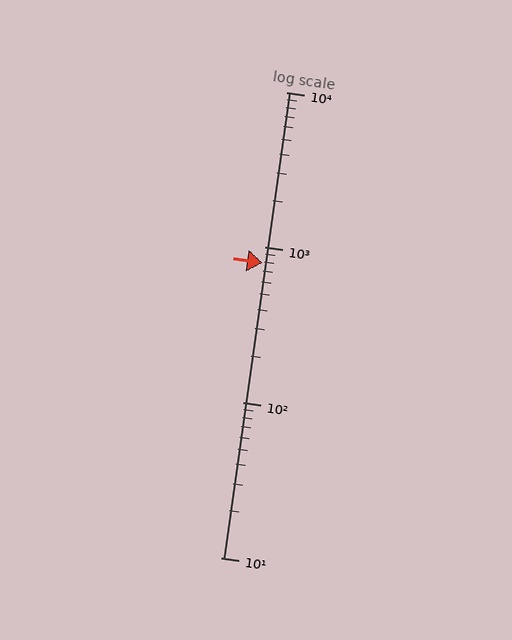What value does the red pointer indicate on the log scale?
The pointer indicates approximately 790.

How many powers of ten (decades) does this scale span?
The scale spans 3 decades, from 10 to 10000.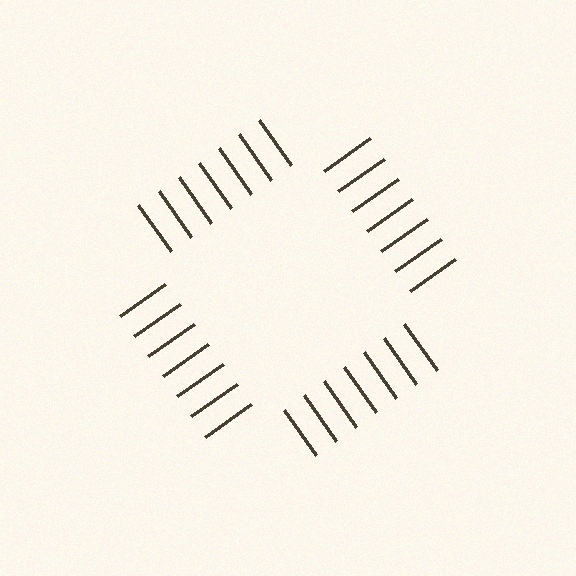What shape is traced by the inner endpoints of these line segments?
An illusory square — the line segments terminate on its edges but no continuous stroke is drawn.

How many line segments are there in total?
28 — 7 along each of the 4 edges.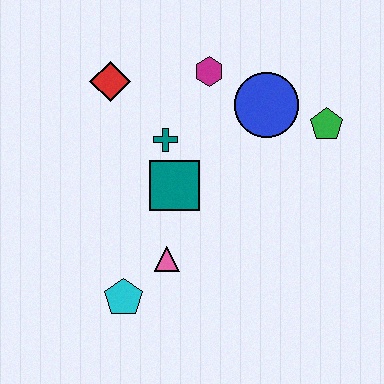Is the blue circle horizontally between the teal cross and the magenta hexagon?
No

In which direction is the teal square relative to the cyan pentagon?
The teal square is above the cyan pentagon.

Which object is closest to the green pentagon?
The blue circle is closest to the green pentagon.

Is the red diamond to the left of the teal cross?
Yes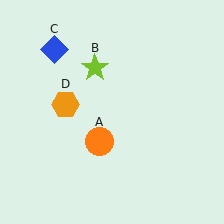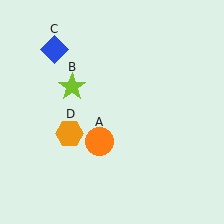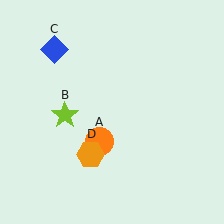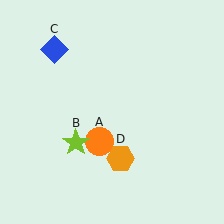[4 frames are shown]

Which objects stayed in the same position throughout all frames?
Orange circle (object A) and blue diamond (object C) remained stationary.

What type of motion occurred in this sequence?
The lime star (object B), orange hexagon (object D) rotated counterclockwise around the center of the scene.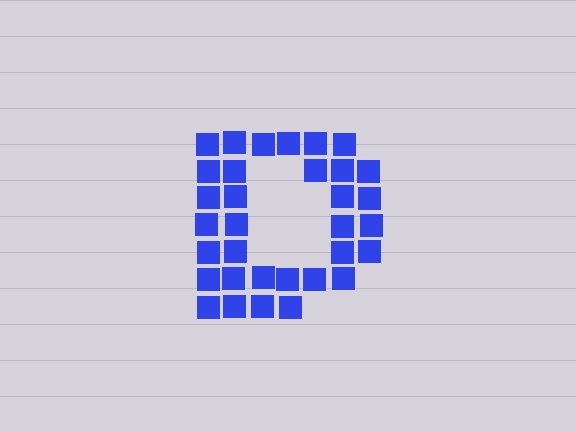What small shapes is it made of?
It is made of small squares.